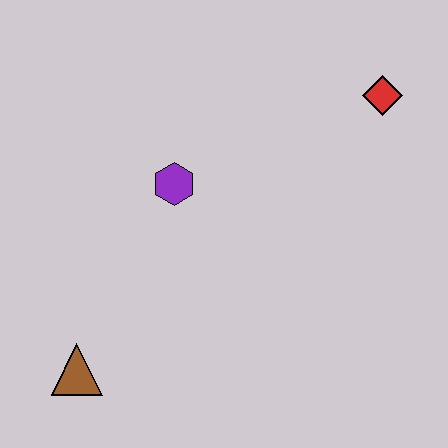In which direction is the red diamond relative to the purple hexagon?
The red diamond is to the right of the purple hexagon.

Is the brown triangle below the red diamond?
Yes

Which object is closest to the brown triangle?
The purple hexagon is closest to the brown triangle.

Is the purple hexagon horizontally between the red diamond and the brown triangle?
Yes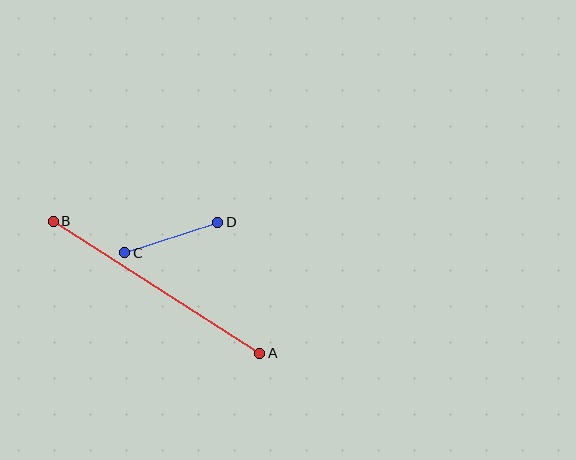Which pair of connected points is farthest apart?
Points A and B are farthest apart.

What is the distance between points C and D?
The distance is approximately 98 pixels.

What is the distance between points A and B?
The distance is approximately 245 pixels.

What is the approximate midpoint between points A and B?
The midpoint is at approximately (157, 287) pixels.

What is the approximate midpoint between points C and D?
The midpoint is at approximately (171, 238) pixels.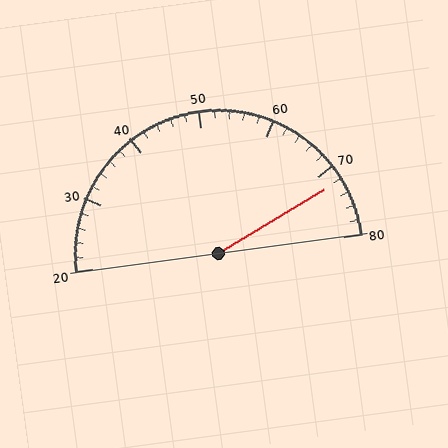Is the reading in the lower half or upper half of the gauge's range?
The reading is in the upper half of the range (20 to 80).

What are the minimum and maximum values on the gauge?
The gauge ranges from 20 to 80.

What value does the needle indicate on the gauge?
The needle indicates approximately 72.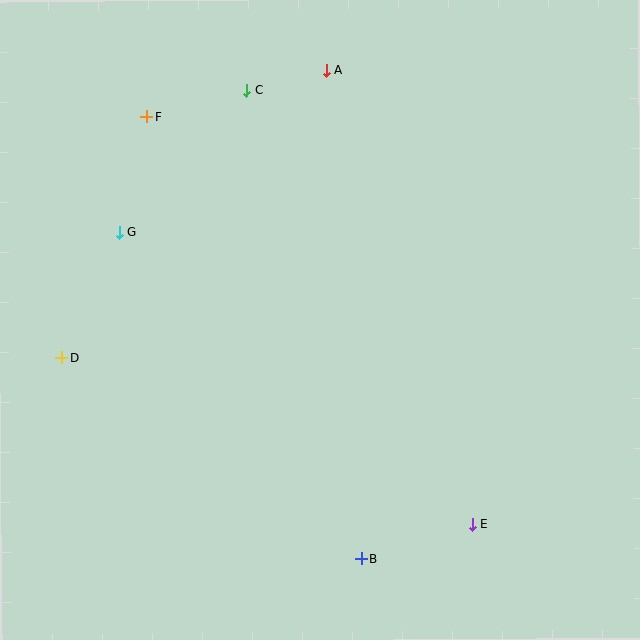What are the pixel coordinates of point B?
Point B is at (361, 559).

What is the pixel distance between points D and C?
The distance between D and C is 325 pixels.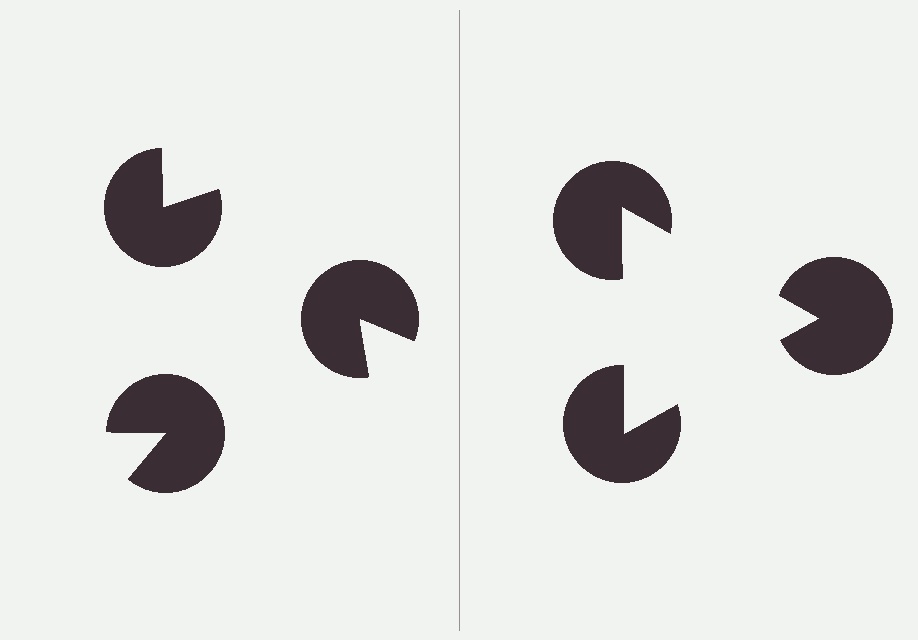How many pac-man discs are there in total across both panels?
6 — 3 on each side.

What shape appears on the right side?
An illusory triangle.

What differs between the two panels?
The pac-man discs are positioned identically on both sides; only the wedge orientations differ. On the right they align to a triangle; on the left they are misaligned.